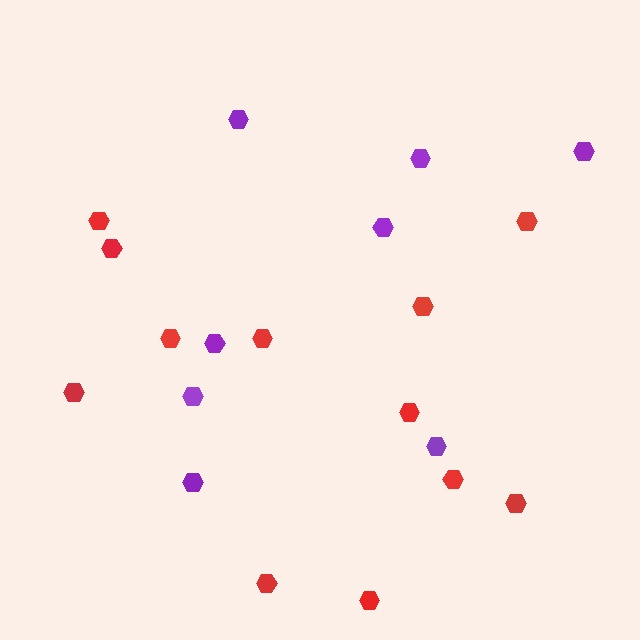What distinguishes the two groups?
There are 2 groups: one group of purple hexagons (8) and one group of red hexagons (12).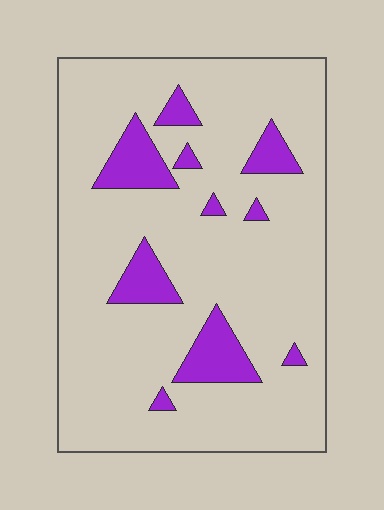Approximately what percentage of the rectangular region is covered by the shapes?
Approximately 15%.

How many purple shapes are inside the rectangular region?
10.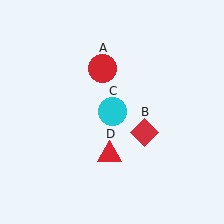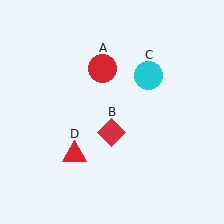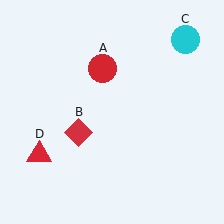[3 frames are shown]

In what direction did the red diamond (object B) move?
The red diamond (object B) moved left.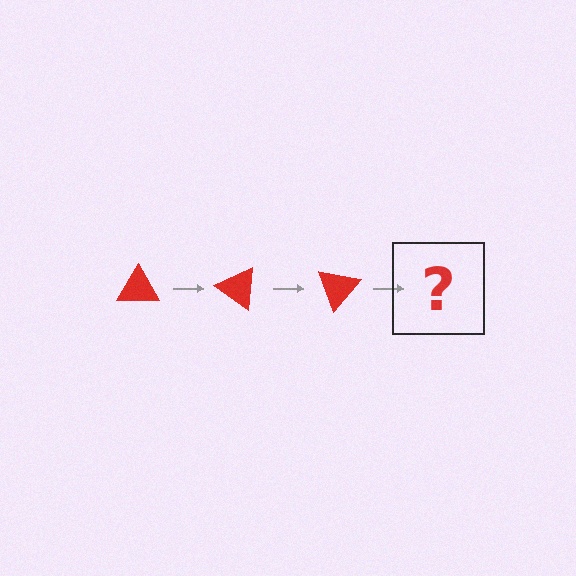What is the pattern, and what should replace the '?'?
The pattern is that the triangle rotates 35 degrees each step. The '?' should be a red triangle rotated 105 degrees.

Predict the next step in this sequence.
The next step is a red triangle rotated 105 degrees.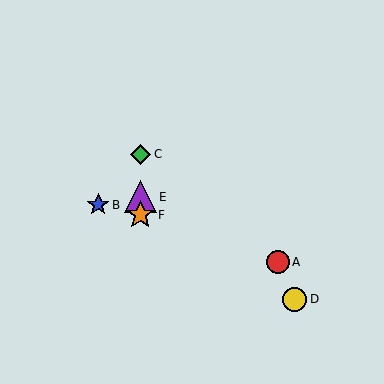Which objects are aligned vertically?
Objects C, E, F are aligned vertically.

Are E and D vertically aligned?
No, E is at x≈140 and D is at x≈295.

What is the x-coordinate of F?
Object F is at x≈140.